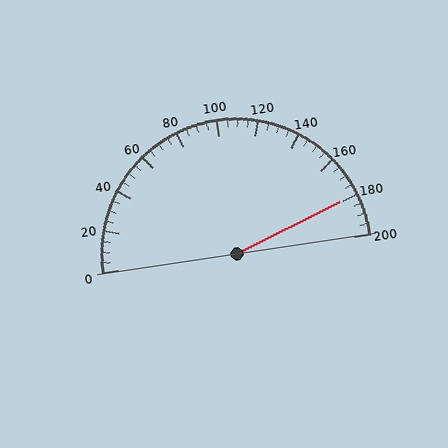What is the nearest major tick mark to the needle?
The nearest major tick mark is 180.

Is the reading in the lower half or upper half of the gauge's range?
The reading is in the upper half of the range (0 to 200).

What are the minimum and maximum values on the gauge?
The gauge ranges from 0 to 200.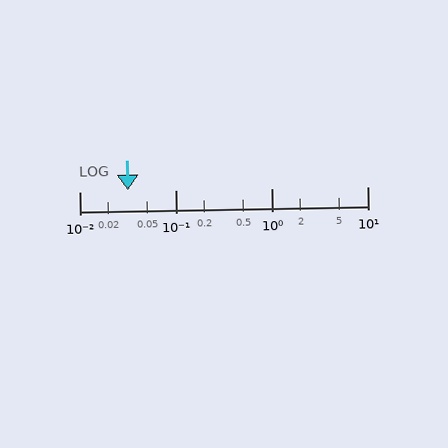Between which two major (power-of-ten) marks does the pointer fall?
The pointer is between 0.01 and 0.1.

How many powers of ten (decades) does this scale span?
The scale spans 3 decades, from 0.01 to 10.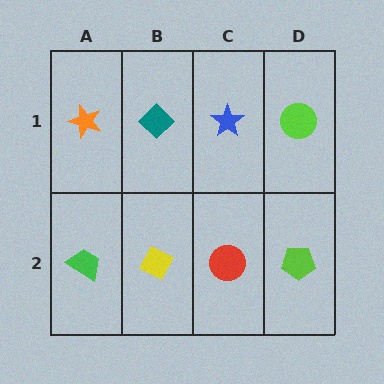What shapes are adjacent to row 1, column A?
A green trapezoid (row 2, column A), a teal diamond (row 1, column B).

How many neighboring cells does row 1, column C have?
3.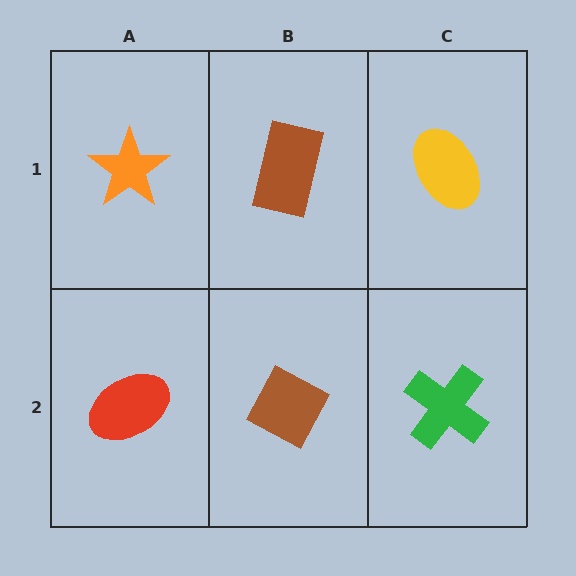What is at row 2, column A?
A red ellipse.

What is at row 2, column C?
A green cross.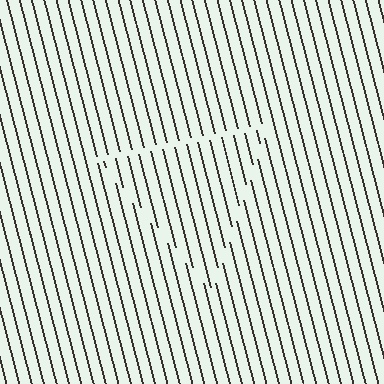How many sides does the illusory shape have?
3 sides — the line-ends trace a triangle.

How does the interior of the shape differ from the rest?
The interior of the shape contains the same grating, shifted by half a period — the contour is defined by the phase discontinuity where line-ends from the inner and outer gratings abut.